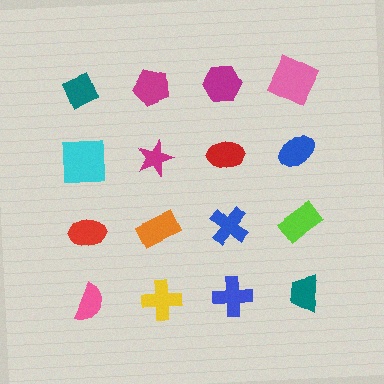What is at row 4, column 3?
A blue cross.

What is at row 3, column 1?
A red ellipse.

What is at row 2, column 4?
A blue ellipse.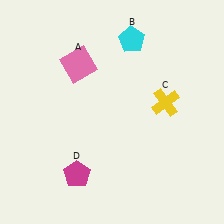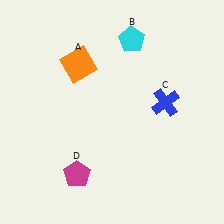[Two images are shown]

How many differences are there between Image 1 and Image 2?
There are 2 differences between the two images.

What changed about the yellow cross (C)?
In Image 1, C is yellow. In Image 2, it changed to blue.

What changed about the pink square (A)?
In Image 1, A is pink. In Image 2, it changed to orange.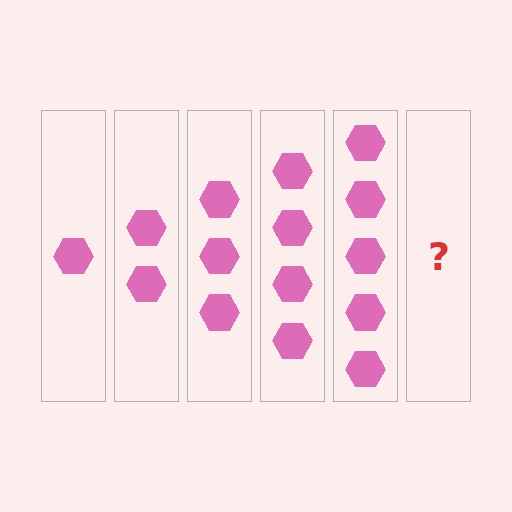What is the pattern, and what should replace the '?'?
The pattern is that each step adds one more hexagon. The '?' should be 6 hexagons.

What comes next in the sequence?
The next element should be 6 hexagons.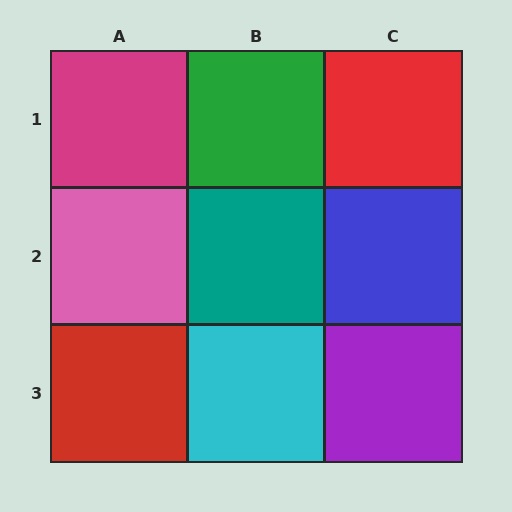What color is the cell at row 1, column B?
Green.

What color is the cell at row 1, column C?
Red.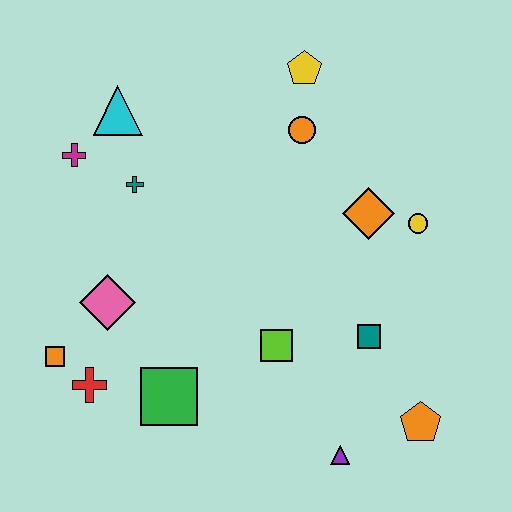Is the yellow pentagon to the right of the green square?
Yes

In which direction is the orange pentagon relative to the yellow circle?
The orange pentagon is below the yellow circle.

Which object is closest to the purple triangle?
The orange pentagon is closest to the purple triangle.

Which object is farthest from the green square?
The yellow pentagon is farthest from the green square.